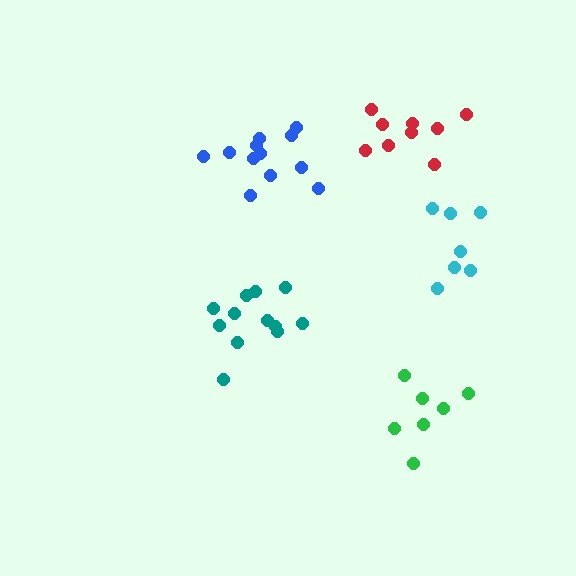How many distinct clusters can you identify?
There are 5 distinct clusters.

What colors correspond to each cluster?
The clusters are colored: teal, green, cyan, red, blue.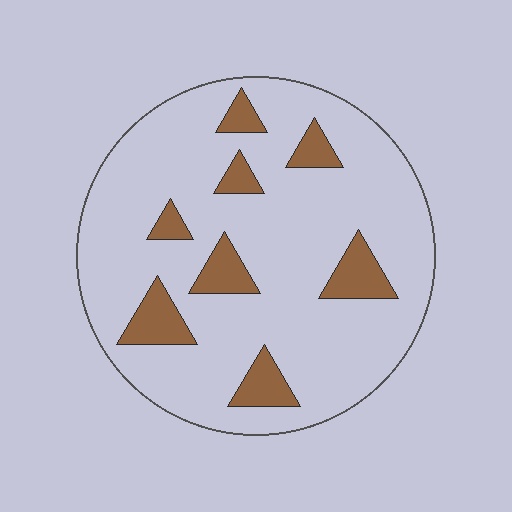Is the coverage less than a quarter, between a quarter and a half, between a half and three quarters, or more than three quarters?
Less than a quarter.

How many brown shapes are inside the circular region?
8.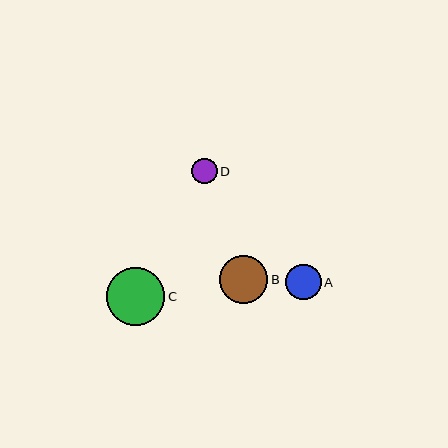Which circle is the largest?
Circle C is the largest with a size of approximately 58 pixels.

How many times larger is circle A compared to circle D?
Circle A is approximately 1.4 times the size of circle D.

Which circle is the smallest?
Circle D is the smallest with a size of approximately 25 pixels.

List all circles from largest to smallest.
From largest to smallest: C, B, A, D.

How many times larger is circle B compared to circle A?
Circle B is approximately 1.3 times the size of circle A.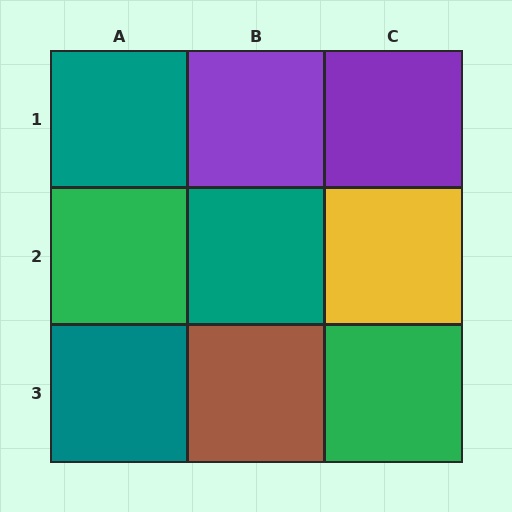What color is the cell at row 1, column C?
Purple.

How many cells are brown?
1 cell is brown.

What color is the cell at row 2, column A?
Green.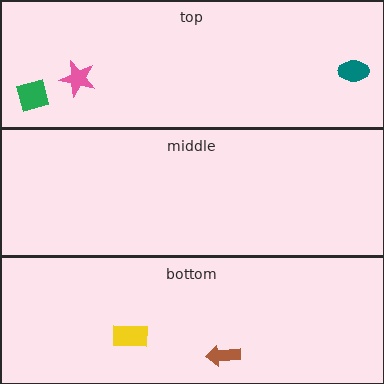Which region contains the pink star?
The top region.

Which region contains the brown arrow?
The bottom region.